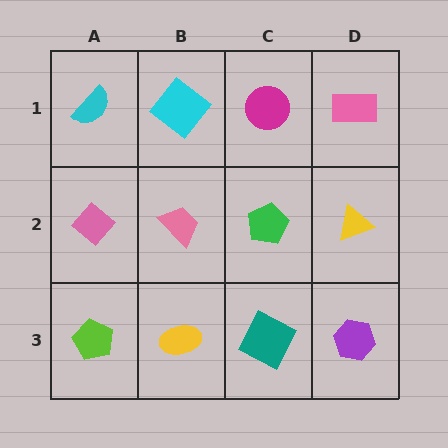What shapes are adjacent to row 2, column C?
A magenta circle (row 1, column C), a teal square (row 3, column C), a pink trapezoid (row 2, column B), a yellow triangle (row 2, column D).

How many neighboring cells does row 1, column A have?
2.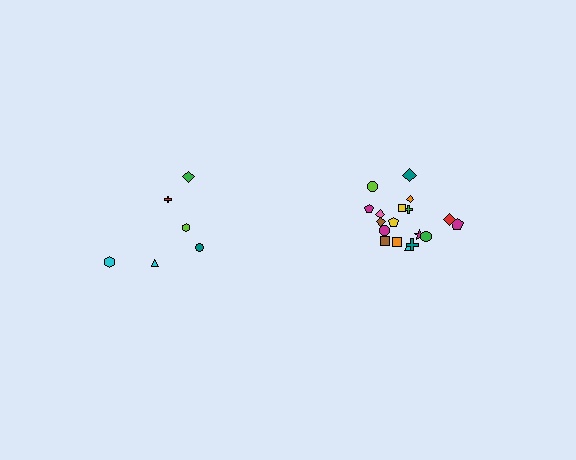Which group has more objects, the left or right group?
The right group.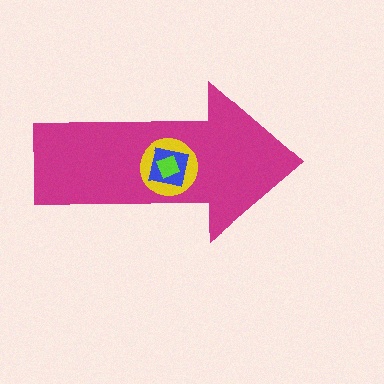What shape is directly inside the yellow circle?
The blue square.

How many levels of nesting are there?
4.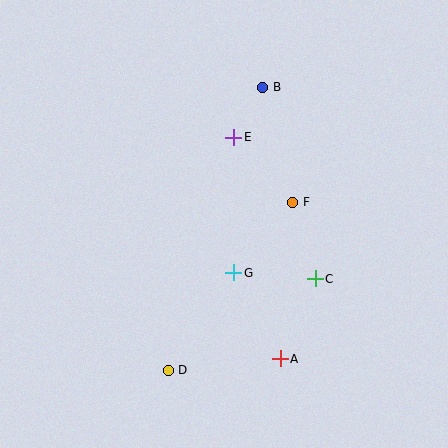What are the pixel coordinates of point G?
Point G is at (234, 273).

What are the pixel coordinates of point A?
Point A is at (280, 359).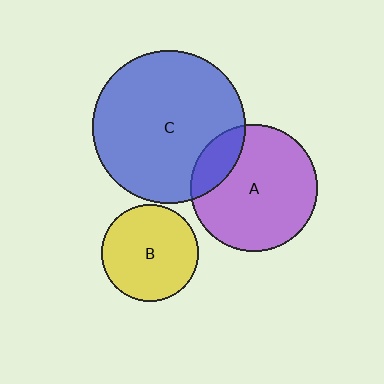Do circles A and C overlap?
Yes.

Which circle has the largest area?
Circle C (blue).